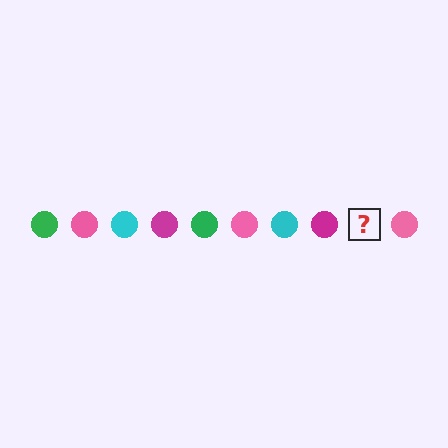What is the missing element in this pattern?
The missing element is a green circle.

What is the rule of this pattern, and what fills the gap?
The rule is that the pattern cycles through green, pink, cyan, magenta circles. The gap should be filled with a green circle.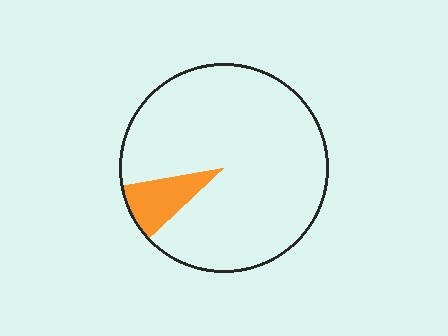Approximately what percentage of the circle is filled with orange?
Approximately 10%.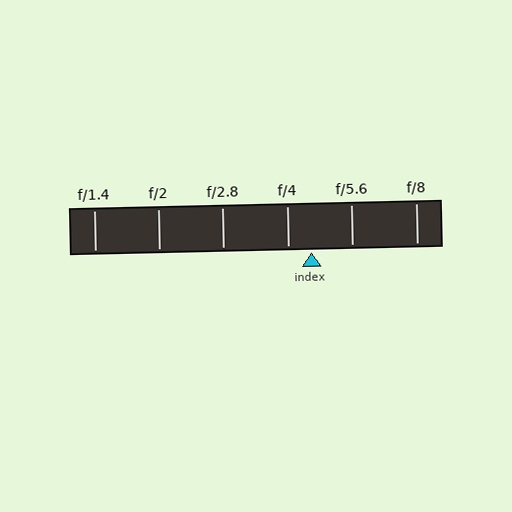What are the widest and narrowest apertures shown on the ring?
The widest aperture shown is f/1.4 and the narrowest is f/8.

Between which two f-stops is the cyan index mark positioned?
The index mark is between f/4 and f/5.6.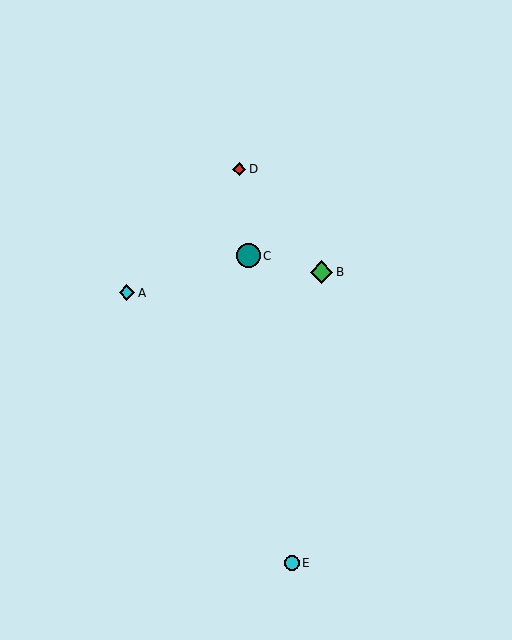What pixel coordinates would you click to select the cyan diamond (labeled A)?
Click at (127, 293) to select the cyan diamond A.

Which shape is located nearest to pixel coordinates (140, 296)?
The cyan diamond (labeled A) at (127, 293) is nearest to that location.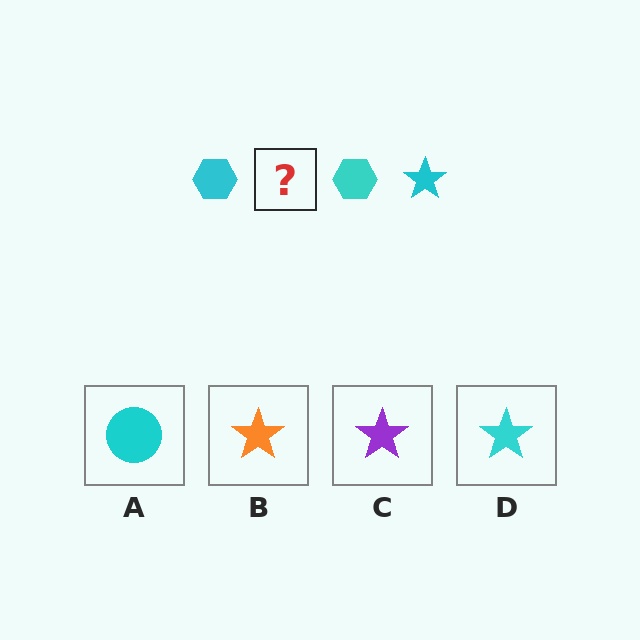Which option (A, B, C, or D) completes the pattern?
D.